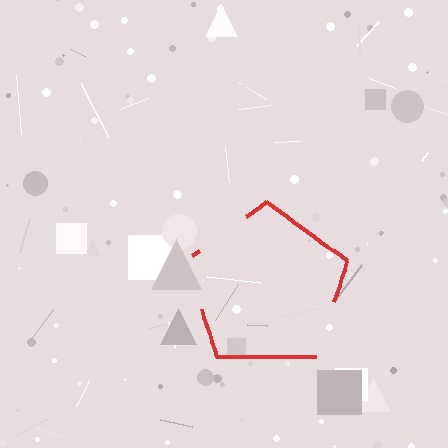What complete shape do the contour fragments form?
The contour fragments form a pentagon.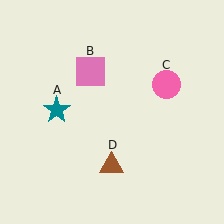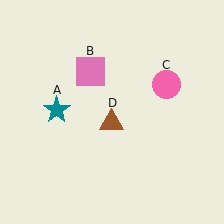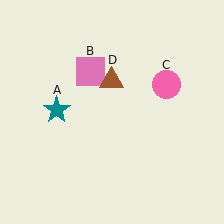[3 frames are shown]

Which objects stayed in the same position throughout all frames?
Teal star (object A) and pink square (object B) and pink circle (object C) remained stationary.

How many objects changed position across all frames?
1 object changed position: brown triangle (object D).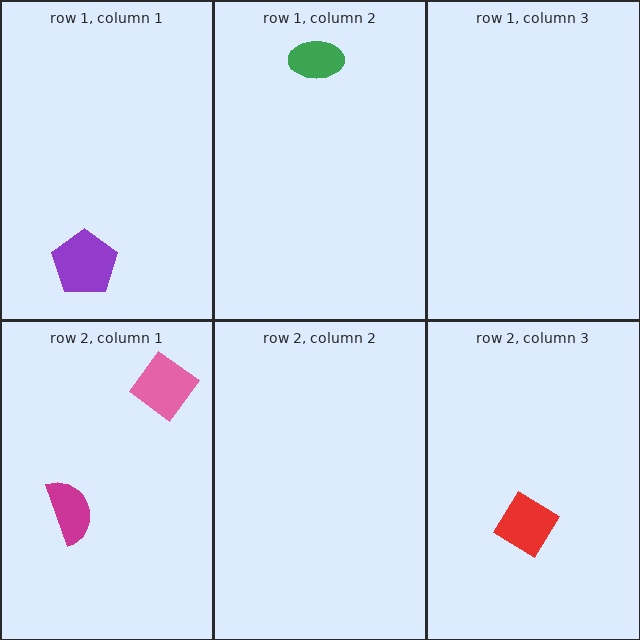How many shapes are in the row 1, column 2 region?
1.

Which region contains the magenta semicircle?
The row 2, column 1 region.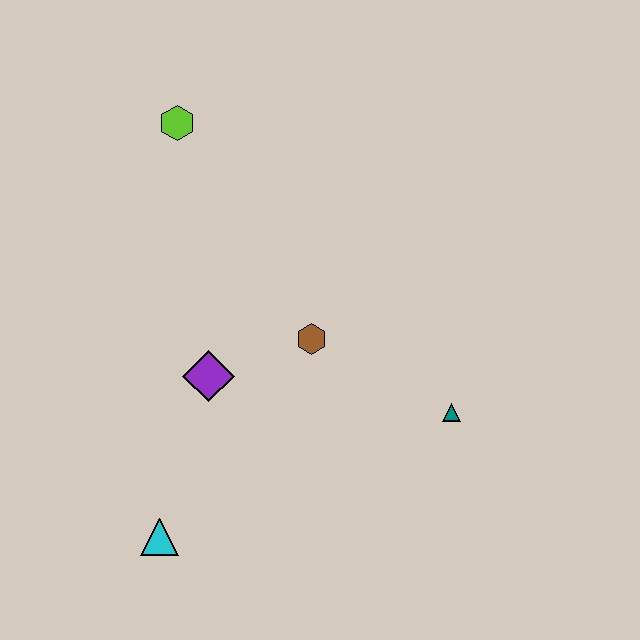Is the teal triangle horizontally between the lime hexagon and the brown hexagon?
No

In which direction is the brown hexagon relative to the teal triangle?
The brown hexagon is to the left of the teal triangle.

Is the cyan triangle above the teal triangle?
No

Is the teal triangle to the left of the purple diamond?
No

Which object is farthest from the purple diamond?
The lime hexagon is farthest from the purple diamond.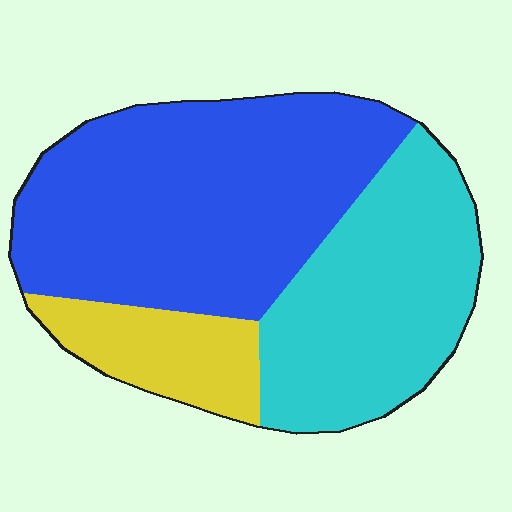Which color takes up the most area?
Blue, at roughly 50%.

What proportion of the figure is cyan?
Cyan covers around 35% of the figure.